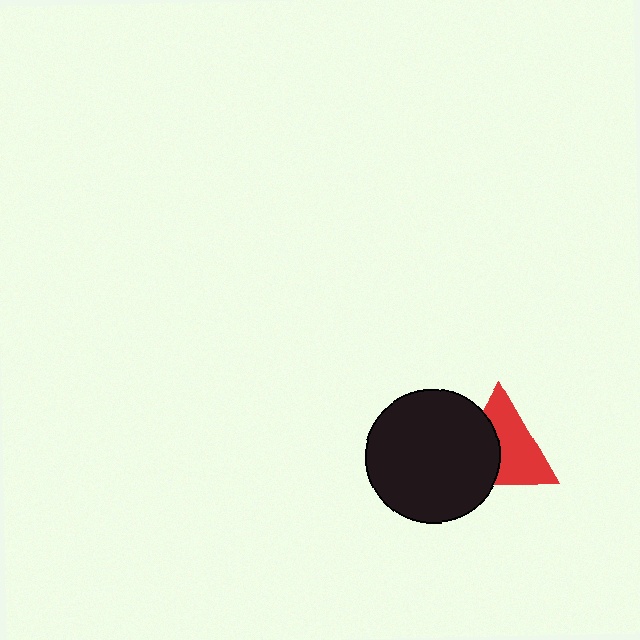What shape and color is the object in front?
The object in front is a black circle.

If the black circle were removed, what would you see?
You would see the complete red triangle.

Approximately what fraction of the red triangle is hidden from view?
Roughly 42% of the red triangle is hidden behind the black circle.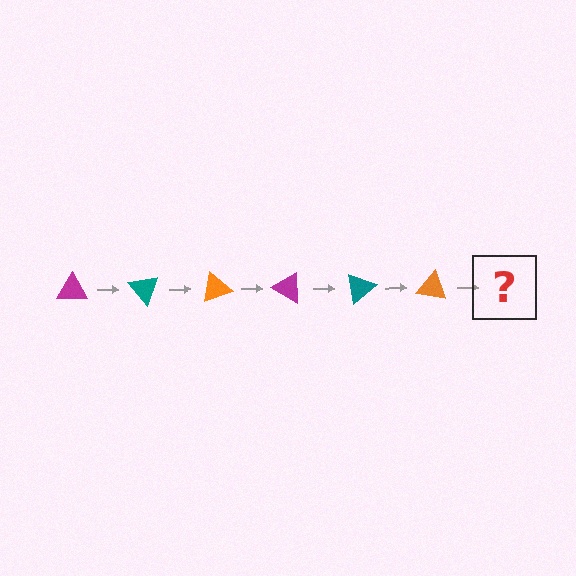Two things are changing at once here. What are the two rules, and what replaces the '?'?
The two rules are that it rotates 50 degrees each step and the color cycles through magenta, teal, and orange. The '?' should be a magenta triangle, rotated 300 degrees from the start.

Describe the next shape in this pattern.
It should be a magenta triangle, rotated 300 degrees from the start.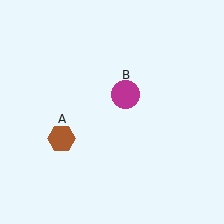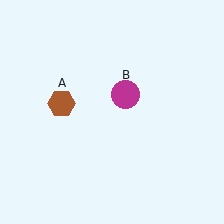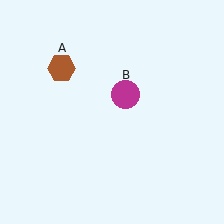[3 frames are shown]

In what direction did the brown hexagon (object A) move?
The brown hexagon (object A) moved up.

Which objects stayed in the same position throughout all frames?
Magenta circle (object B) remained stationary.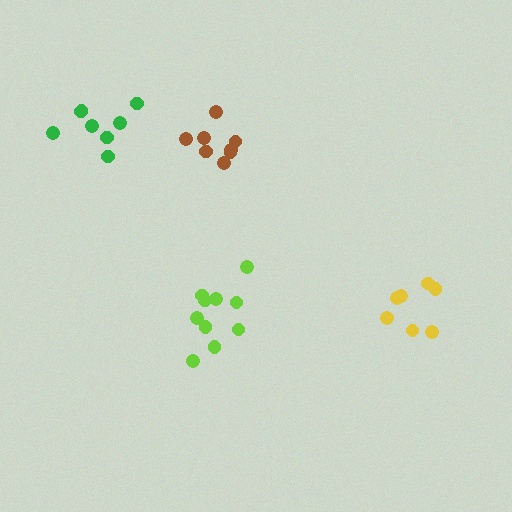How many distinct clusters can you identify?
There are 4 distinct clusters.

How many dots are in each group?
Group 1: 7 dots, Group 2: 8 dots, Group 3: 8 dots, Group 4: 10 dots (33 total).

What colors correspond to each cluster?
The clusters are colored: yellow, green, brown, lime.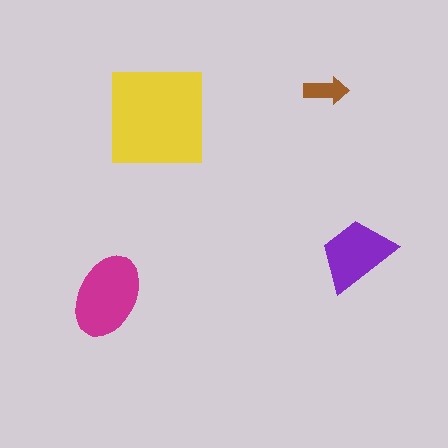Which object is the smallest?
The brown arrow.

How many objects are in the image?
There are 4 objects in the image.